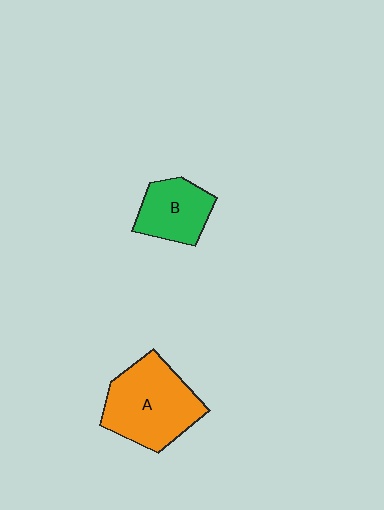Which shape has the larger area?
Shape A (orange).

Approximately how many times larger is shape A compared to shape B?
Approximately 1.6 times.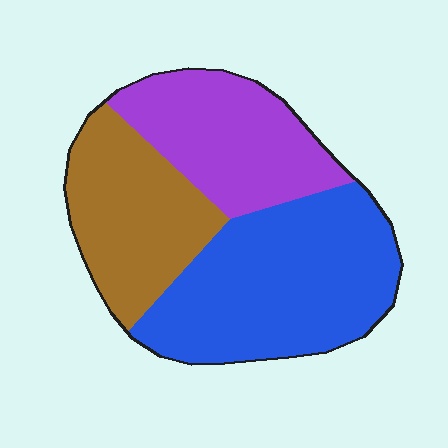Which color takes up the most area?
Blue, at roughly 45%.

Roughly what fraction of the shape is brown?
Brown covers 28% of the shape.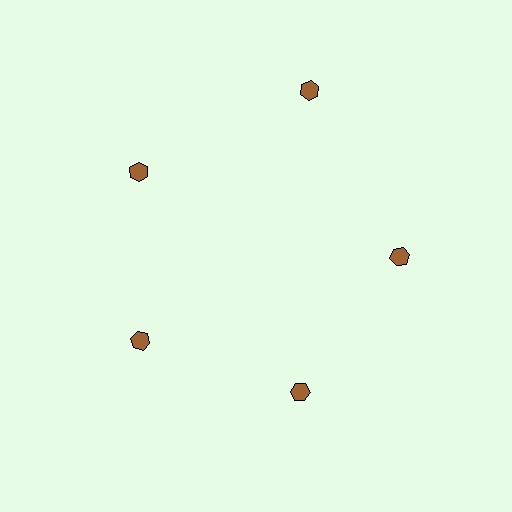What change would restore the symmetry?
The symmetry would be restored by moving it inward, back onto the ring so that all 5 hexagons sit at equal angles and equal distance from the center.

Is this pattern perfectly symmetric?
No. The 5 brown hexagons are arranged in a ring, but one element near the 1 o'clock position is pushed outward from the center, breaking the 5-fold rotational symmetry.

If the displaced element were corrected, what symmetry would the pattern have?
It would have 5-fold rotational symmetry — the pattern would map onto itself every 72 degrees.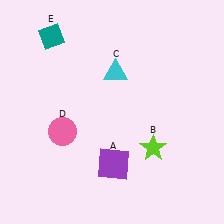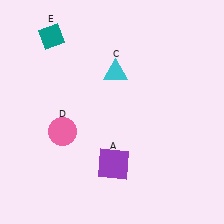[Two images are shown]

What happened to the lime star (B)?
The lime star (B) was removed in Image 2. It was in the bottom-right area of Image 1.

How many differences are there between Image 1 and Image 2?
There is 1 difference between the two images.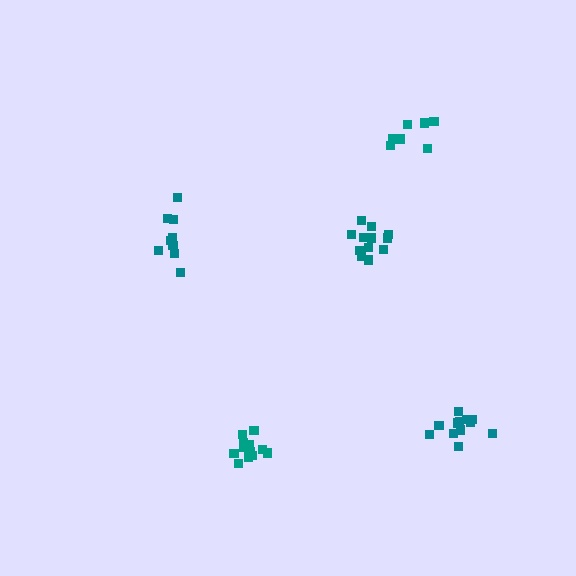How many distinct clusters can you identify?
There are 5 distinct clusters.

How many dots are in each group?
Group 1: 12 dots, Group 2: 12 dots, Group 3: 12 dots, Group 4: 9 dots, Group 5: 8 dots (53 total).